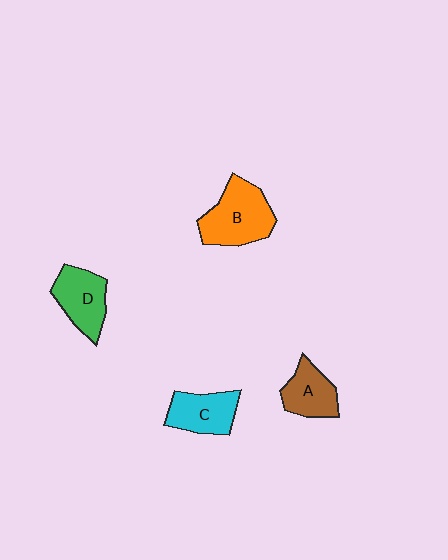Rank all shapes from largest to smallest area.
From largest to smallest: B (orange), D (green), C (cyan), A (brown).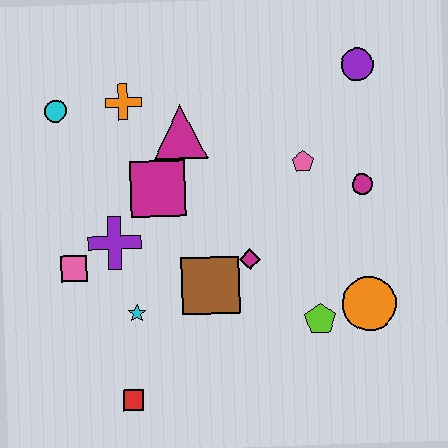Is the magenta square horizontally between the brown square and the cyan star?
Yes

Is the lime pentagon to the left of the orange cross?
No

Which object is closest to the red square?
The cyan star is closest to the red square.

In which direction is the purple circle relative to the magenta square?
The purple circle is to the right of the magenta square.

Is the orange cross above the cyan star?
Yes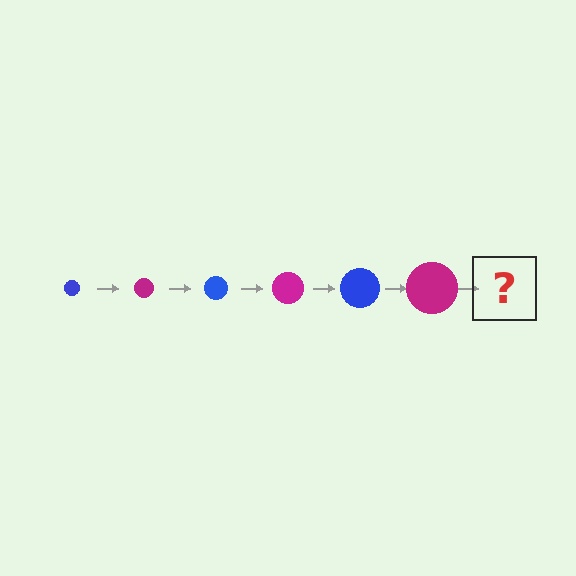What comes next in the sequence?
The next element should be a blue circle, larger than the previous one.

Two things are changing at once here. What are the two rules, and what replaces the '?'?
The two rules are that the circle grows larger each step and the color cycles through blue and magenta. The '?' should be a blue circle, larger than the previous one.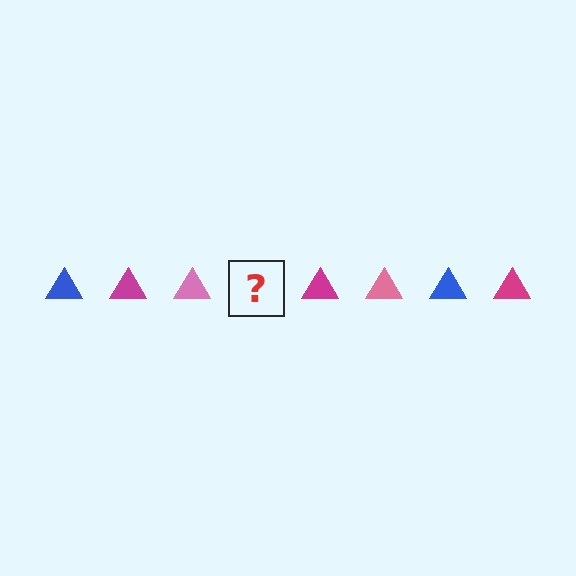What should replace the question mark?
The question mark should be replaced with a blue triangle.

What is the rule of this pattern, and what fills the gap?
The rule is that the pattern cycles through blue, magenta, pink triangles. The gap should be filled with a blue triangle.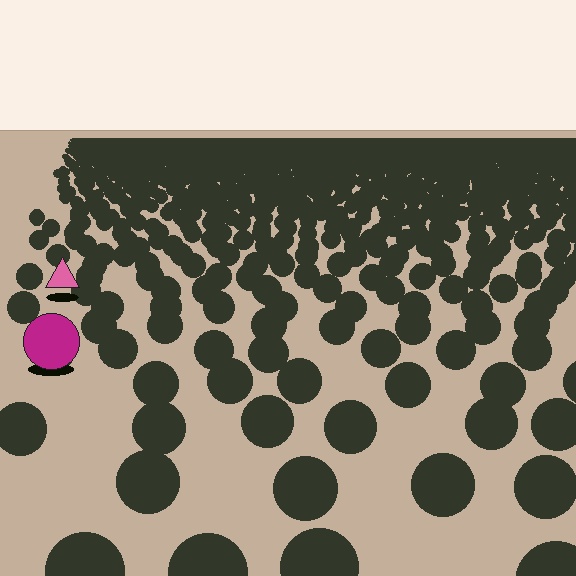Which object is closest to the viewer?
The magenta circle is closest. The texture marks near it are larger and more spread out.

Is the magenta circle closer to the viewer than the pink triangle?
Yes. The magenta circle is closer — you can tell from the texture gradient: the ground texture is coarser near it.